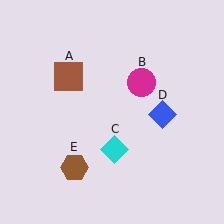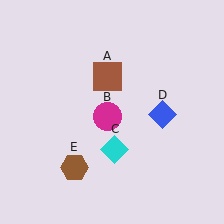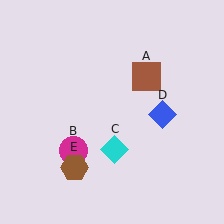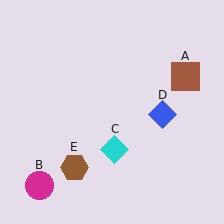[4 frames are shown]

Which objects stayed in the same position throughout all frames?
Cyan diamond (object C) and blue diamond (object D) and brown hexagon (object E) remained stationary.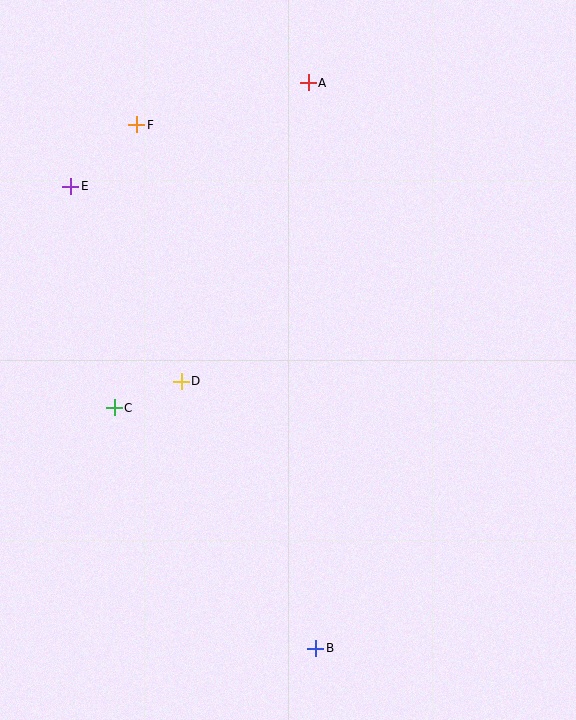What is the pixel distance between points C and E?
The distance between C and E is 226 pixels.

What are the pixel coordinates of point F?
Point F is at (137, 125).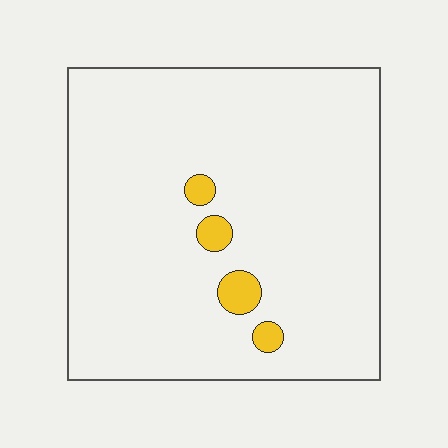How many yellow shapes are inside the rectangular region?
4.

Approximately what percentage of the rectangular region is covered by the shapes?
Approximately 5%.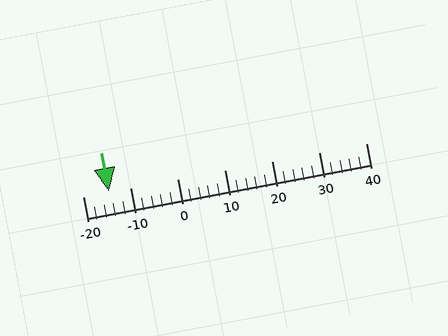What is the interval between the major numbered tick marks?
The major tick marks are spaced 10 units apart.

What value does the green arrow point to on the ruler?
The green arrow points to approximately -14.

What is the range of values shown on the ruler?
The ruler shows values from -20 to 40.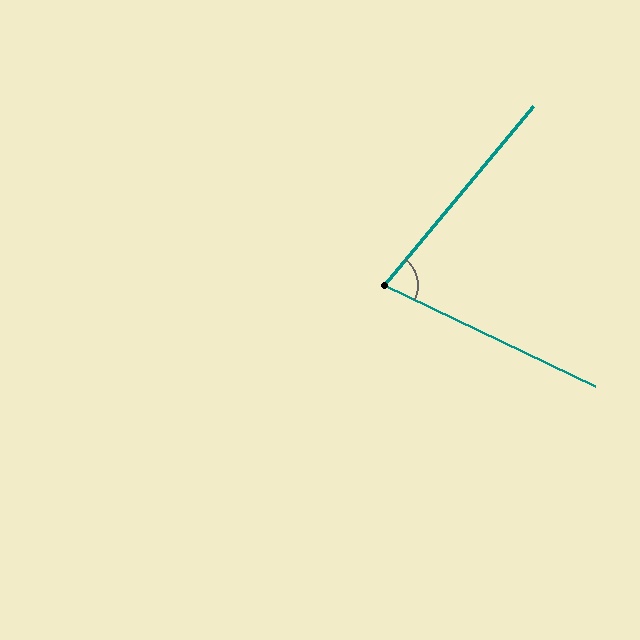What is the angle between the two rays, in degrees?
Approximately 76 degrees.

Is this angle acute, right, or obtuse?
It is acute.